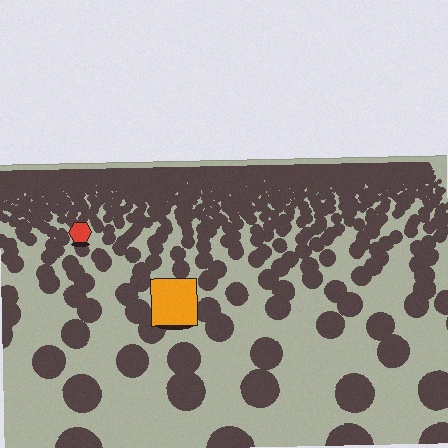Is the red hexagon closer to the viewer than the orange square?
No. The orange square is closer — you can tell from the texture gradient: the ground texture is coarser near it.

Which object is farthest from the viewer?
The red hexagon is farthest from the viewer. It appears smaller and the ground texture around it is denser.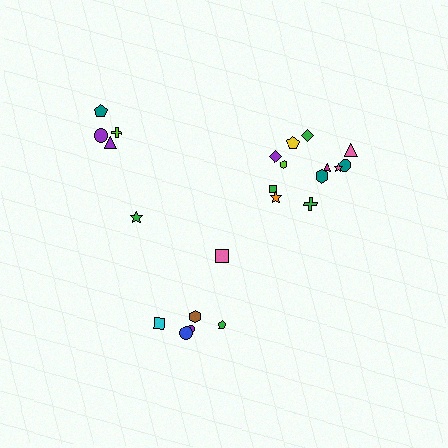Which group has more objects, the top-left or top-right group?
The top-right group.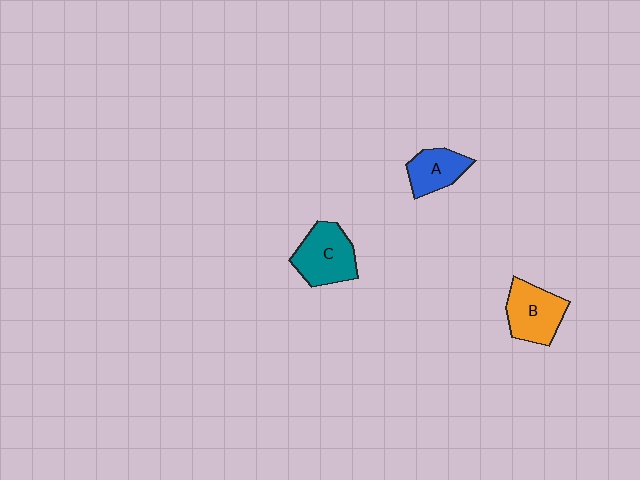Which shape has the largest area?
Shape C (teal).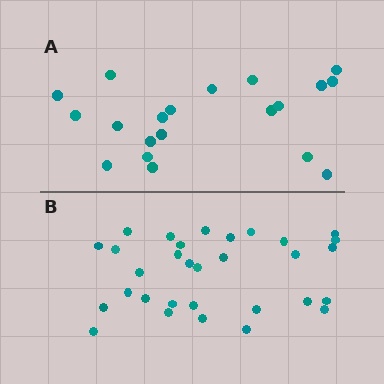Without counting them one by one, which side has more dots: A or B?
Region B (the bottom region) has more dots.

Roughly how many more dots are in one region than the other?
Region B has roughly 12 or so more dots than region A.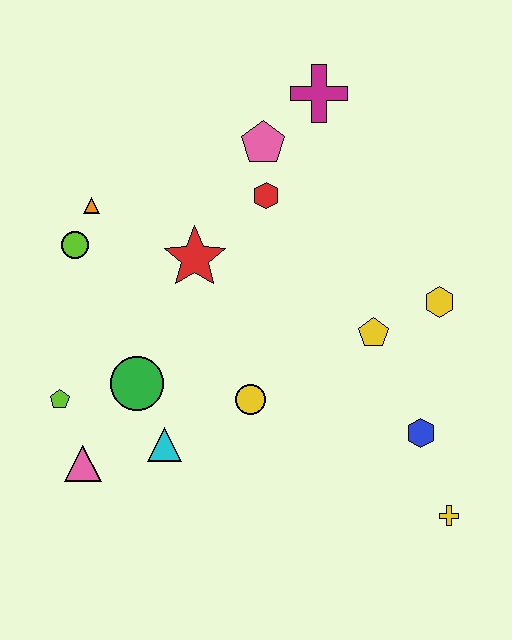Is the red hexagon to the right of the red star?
Yes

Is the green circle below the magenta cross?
Yes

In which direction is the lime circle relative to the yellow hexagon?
The lime circle is to the left of the yellow hexagon.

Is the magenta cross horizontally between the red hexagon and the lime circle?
No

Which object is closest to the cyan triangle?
The green circle is closest to the cyan triangle.